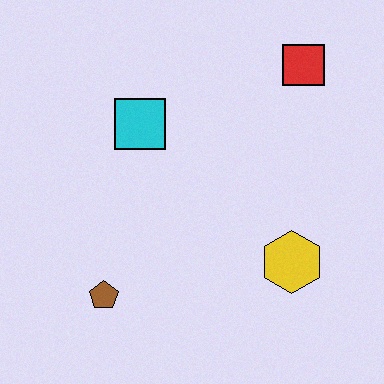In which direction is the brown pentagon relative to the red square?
The brown pentagon is below the red square.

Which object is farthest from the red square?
The brown pentagon is farthest from the red square.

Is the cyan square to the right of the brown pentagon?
Yes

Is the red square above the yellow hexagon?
Yes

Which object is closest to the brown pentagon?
The cyan square is closest to the brown pentagon.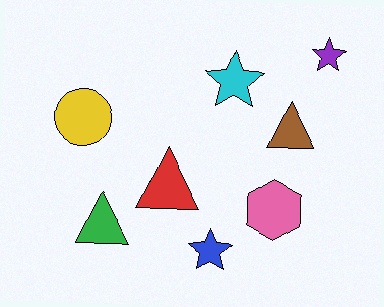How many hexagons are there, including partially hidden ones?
There is 1 hexagon.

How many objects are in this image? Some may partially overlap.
There are 8 objects.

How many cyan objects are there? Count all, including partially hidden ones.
There is 1 cyan object.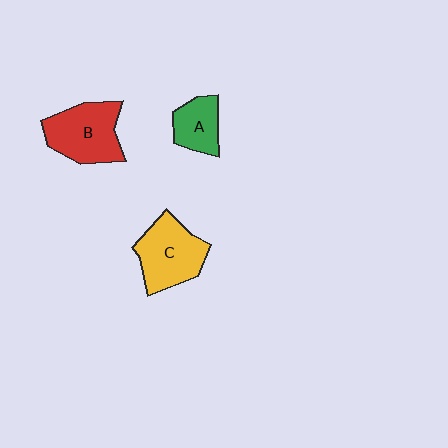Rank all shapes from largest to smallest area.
From largest to smallest: B (red), C (yellow), A (green).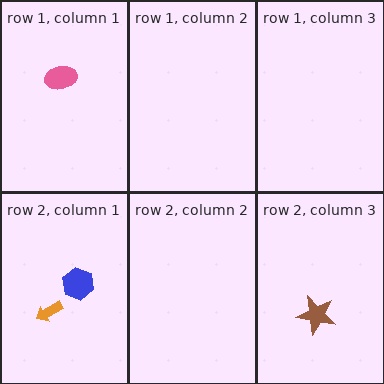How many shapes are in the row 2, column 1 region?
2.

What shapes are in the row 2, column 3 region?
The brown star.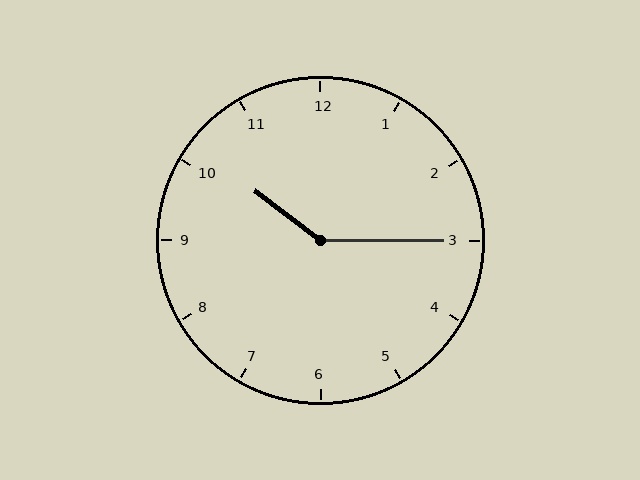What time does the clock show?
10:15.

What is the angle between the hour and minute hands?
Approximately 142 degrees.